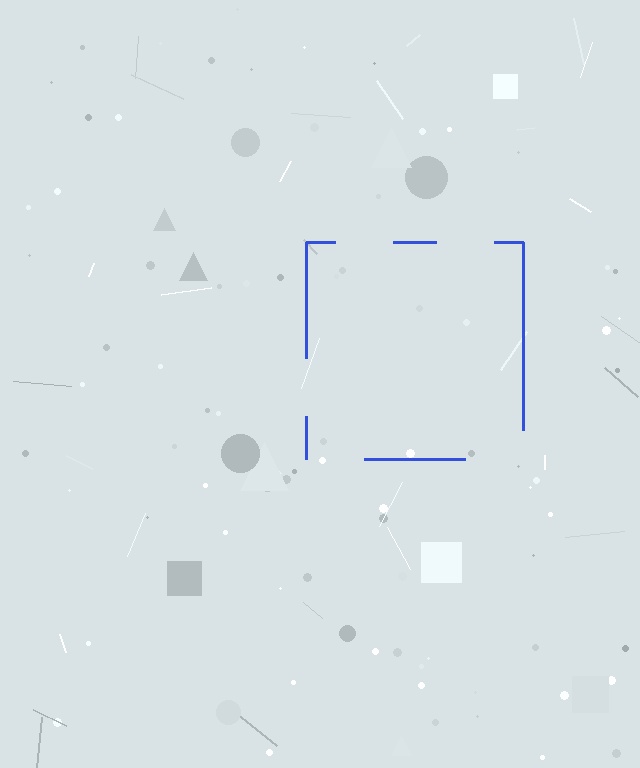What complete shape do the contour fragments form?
The contour fragments form a square.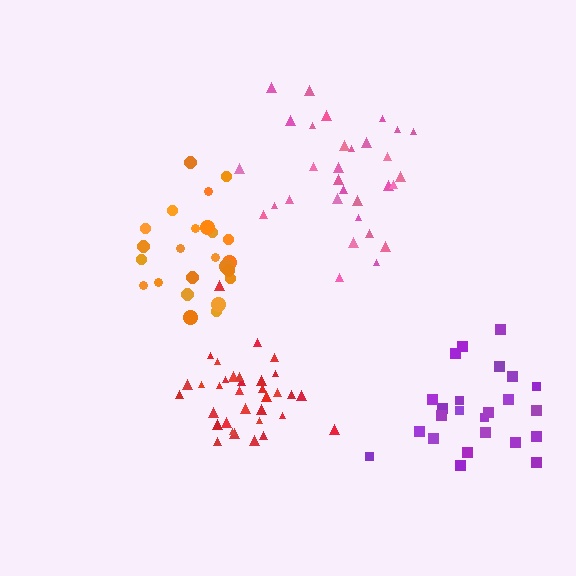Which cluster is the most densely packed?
Red.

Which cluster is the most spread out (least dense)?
Purple.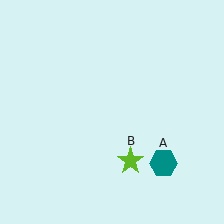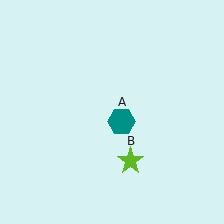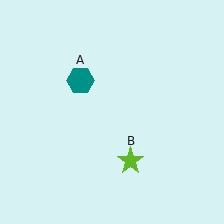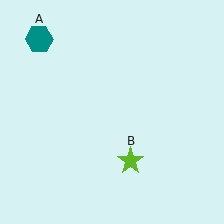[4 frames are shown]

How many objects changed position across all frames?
1 object changed position: teal hexagon (object A).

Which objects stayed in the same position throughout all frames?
Lime star (object B) remained stationary.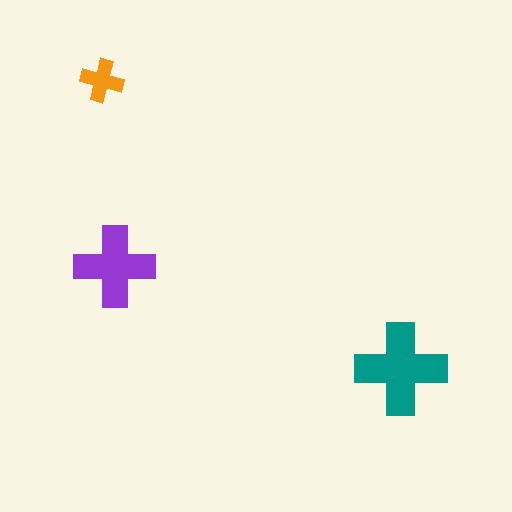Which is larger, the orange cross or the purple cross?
The purple one.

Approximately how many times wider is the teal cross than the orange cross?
About 2 times wider.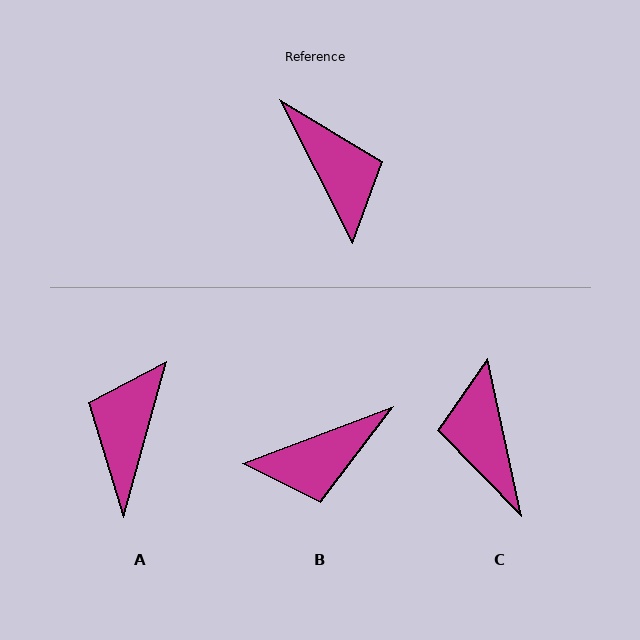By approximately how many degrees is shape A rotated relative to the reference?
Approximately 138 degrees counter-clockwise.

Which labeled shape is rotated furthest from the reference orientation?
C, about 166 degrees away.